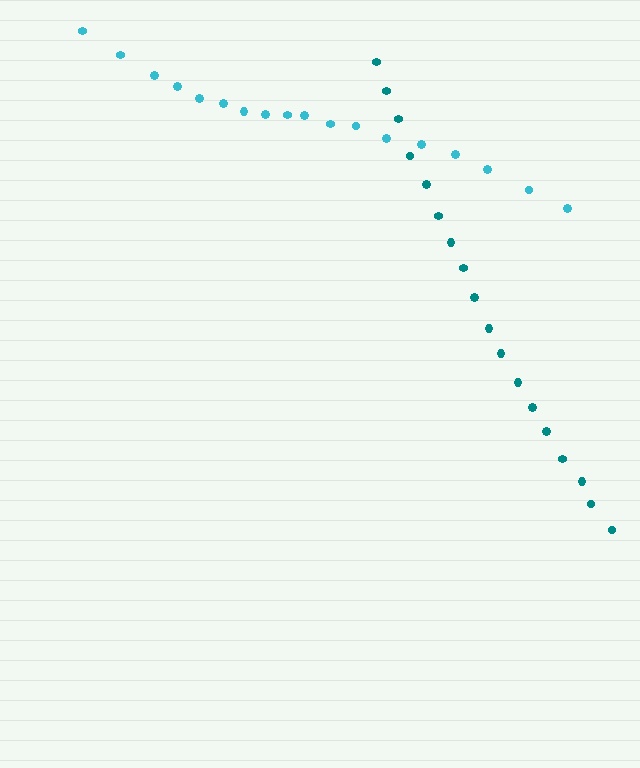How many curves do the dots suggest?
There are 2 distinct paths.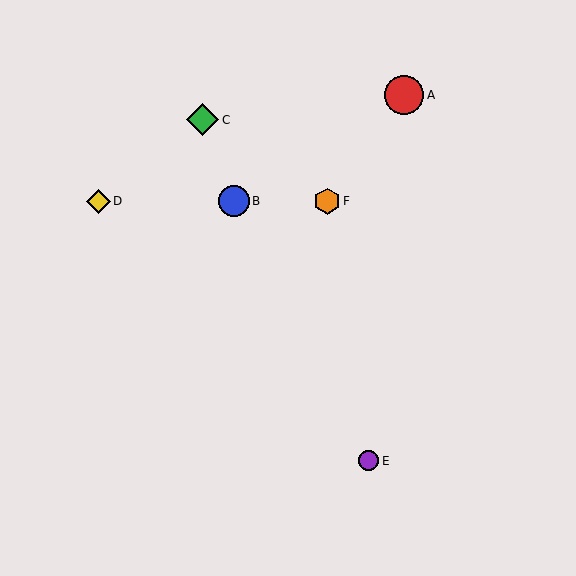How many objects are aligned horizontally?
3 objects (B, D, F) are aligned horizontally.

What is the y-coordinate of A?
Object A is at y≈95.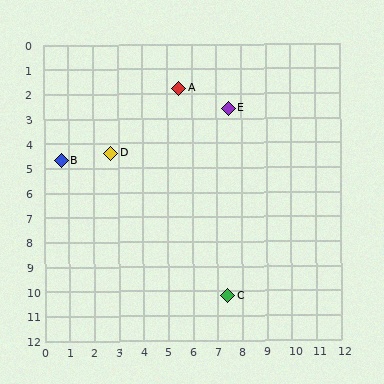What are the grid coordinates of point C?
Point C is at approximately (7.4, 10.2).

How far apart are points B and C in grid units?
Points B and C are about 8.7 grid units apart.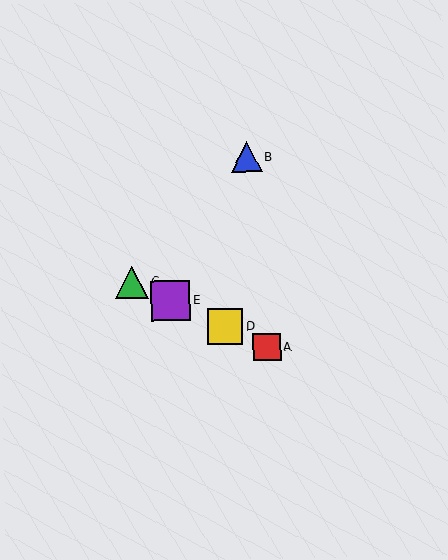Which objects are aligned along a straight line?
Objects A, C, D, E are aligned along a straight line.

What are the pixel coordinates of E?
Object E is at (171, 301).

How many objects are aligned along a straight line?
4 objects (A, C, D, E) are aligned along a straight line.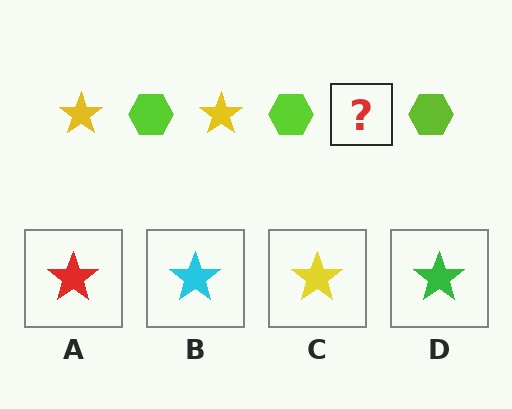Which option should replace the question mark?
Option C.